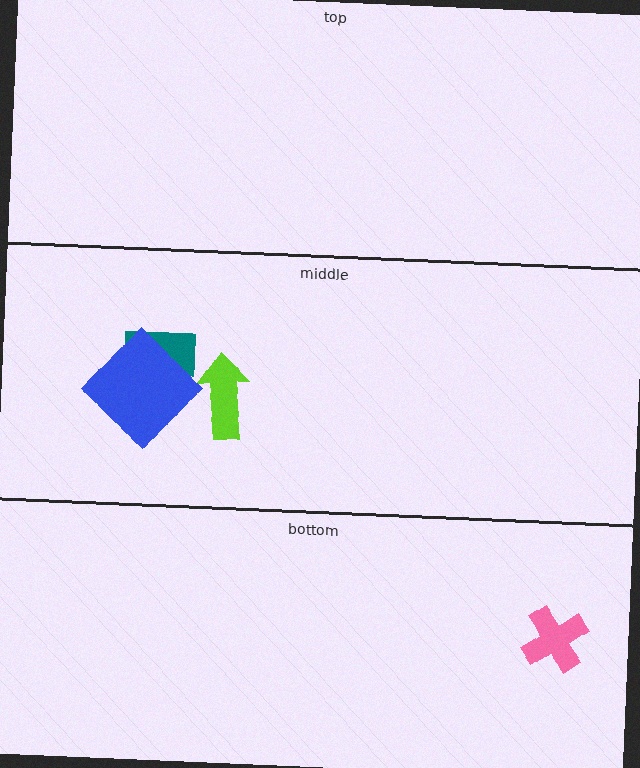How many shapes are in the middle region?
3.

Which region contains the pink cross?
The bottom region.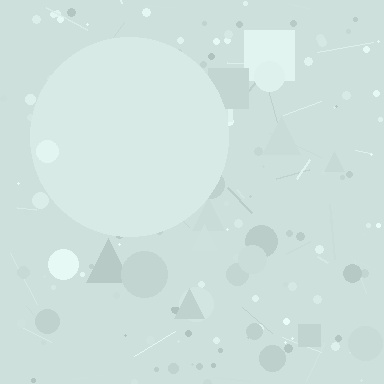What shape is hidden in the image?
A circle is hidden in the image.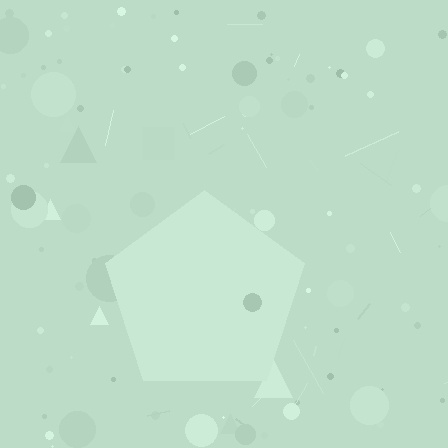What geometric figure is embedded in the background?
A pentagon is embedded in the background.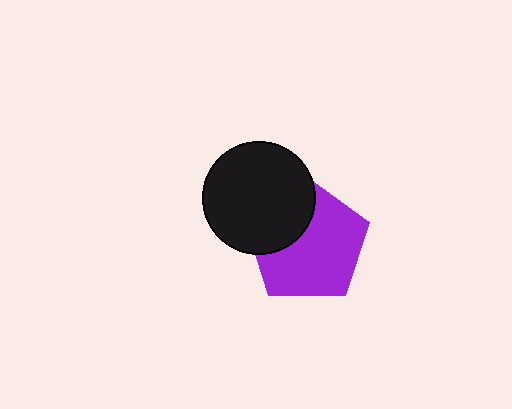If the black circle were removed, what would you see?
You would see the complete purple pentagon.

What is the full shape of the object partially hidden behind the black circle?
The partially hidden object is a purple pentagon.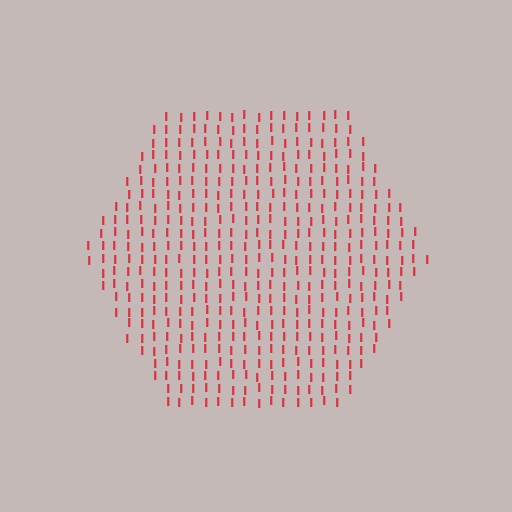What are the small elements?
The small elements are letter I's.